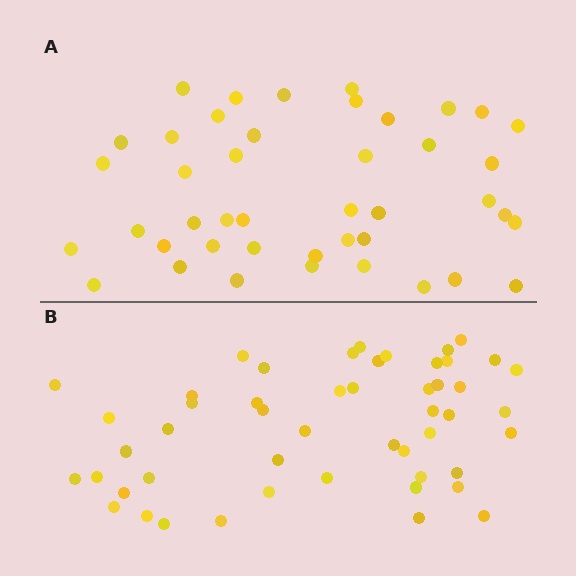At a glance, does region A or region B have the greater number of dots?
Region B (the bottom region) has more dots.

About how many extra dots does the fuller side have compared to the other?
Region B has roughly 8 or so more dots than region A.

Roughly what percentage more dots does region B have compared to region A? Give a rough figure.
About 15% more.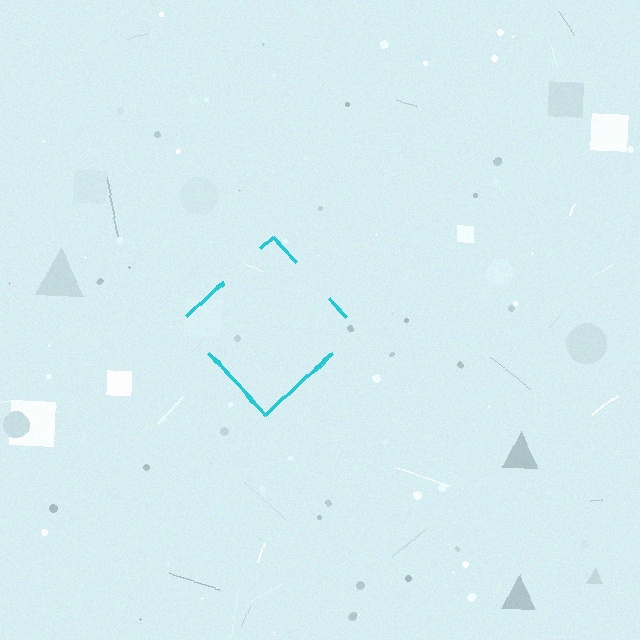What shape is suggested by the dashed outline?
The dashed outline suggests a diamond.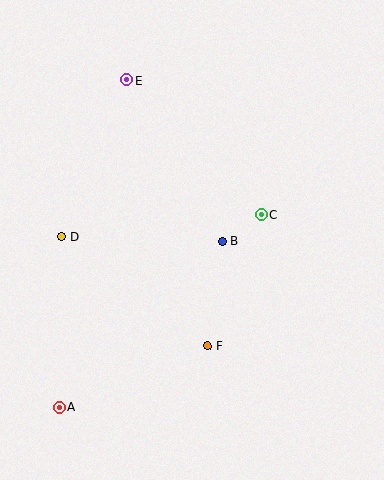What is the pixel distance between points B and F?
The distance between B and F is 105 pixels.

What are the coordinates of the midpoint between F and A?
The midpoint between F and A is at (134, 376).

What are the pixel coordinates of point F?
Point F is at (208, 346).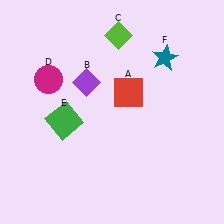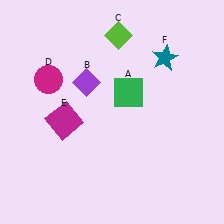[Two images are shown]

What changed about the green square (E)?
In Image 1, E is green. In Image 2, it changed to magenta.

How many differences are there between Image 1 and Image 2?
There are 2 differences between the two images.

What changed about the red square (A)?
In Image 1, A is red. In Image 2, it changed to green.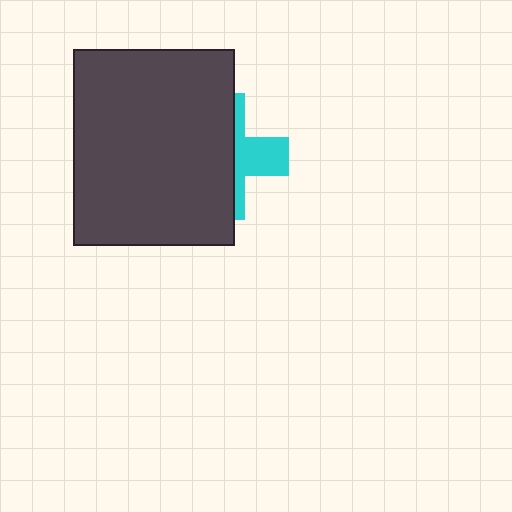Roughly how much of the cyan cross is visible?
A small part of it is visible (roughly 35%).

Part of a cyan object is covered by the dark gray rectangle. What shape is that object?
It is a cross.